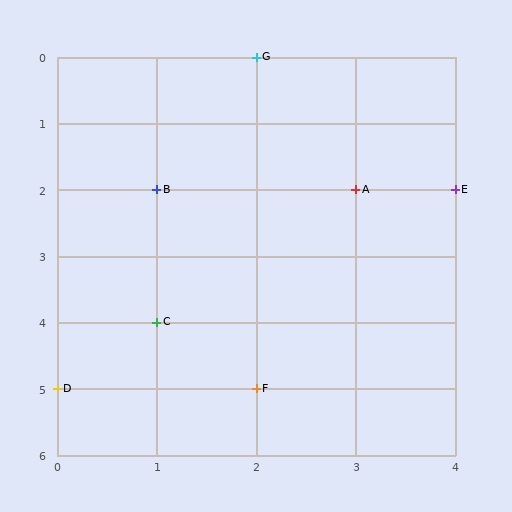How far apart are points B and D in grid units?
Points B and D are 1 column and 3 rows apart (about 3.2 grid units diagonally).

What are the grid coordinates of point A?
Point A is at grid coordinates (3, 2).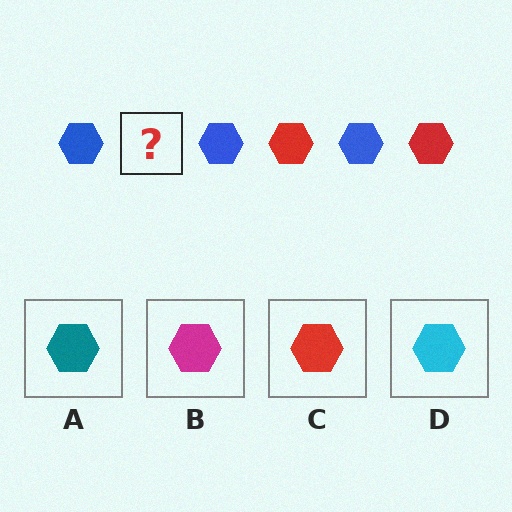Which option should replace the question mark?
Option C.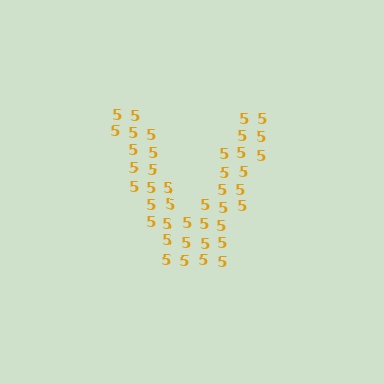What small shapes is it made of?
It is made of small digit 5's.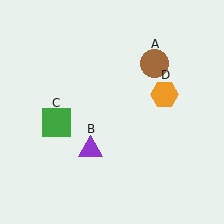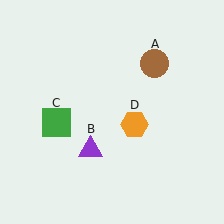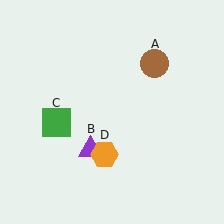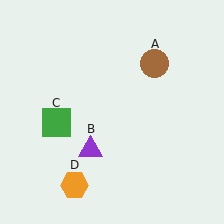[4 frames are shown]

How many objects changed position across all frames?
1 object changed position: orange hexagon (object D).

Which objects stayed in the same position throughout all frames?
Brown circle (object A) and purple triangle (object B) and green square (object C) remained stationary.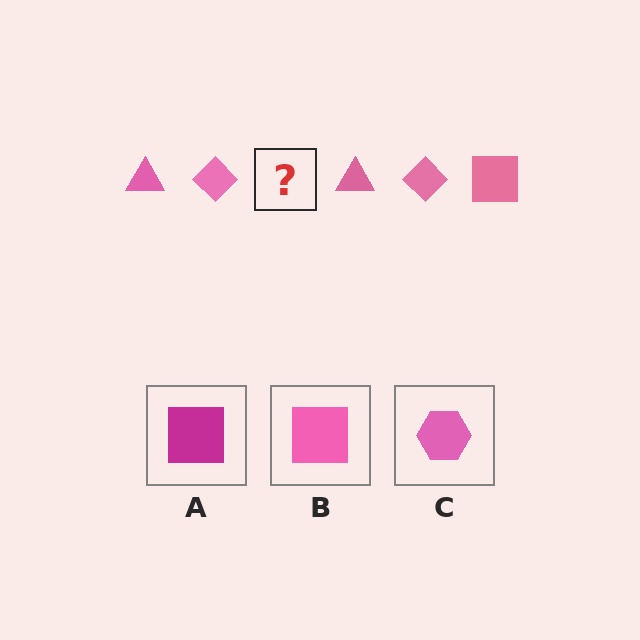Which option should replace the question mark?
Option B.